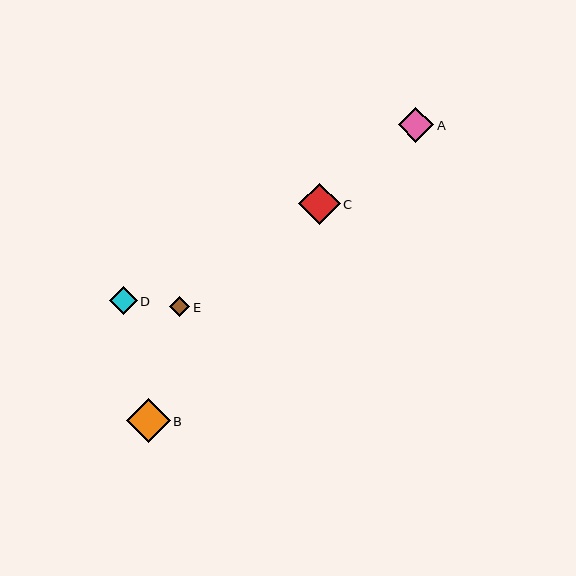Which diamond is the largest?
Diamond B is the largest with a size of approximately 44 pixels.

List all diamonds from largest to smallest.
From largest to smallest: B, C, A, D, E.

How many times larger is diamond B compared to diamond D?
Diamond B is approximately 1.6 times the size of diamond D.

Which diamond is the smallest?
Diamond E is the smallest with a size of approximately 20 pixels.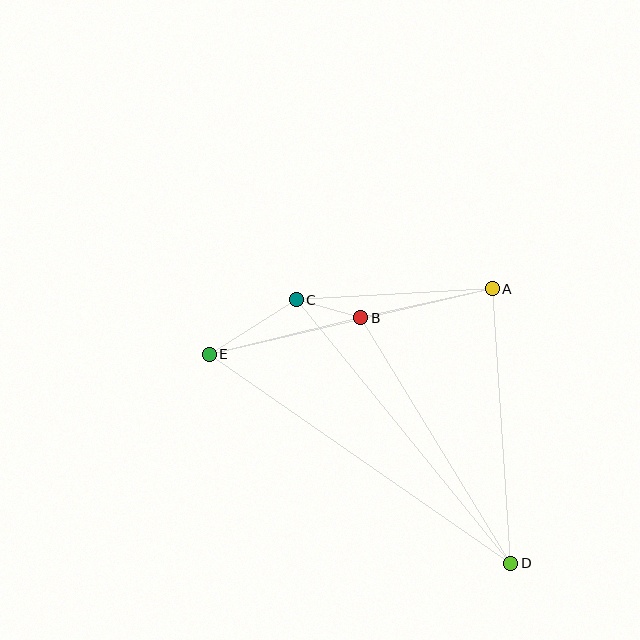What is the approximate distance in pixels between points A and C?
The distance between A and C is approximately 196 pixels.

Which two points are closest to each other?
Points B and C are closest to each other.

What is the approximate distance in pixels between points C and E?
The distance between C and E is approximately 103 pixels.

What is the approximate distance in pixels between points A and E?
The distance between A and E is approximately 290 pixels.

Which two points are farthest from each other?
Points D and E are farthest from each other.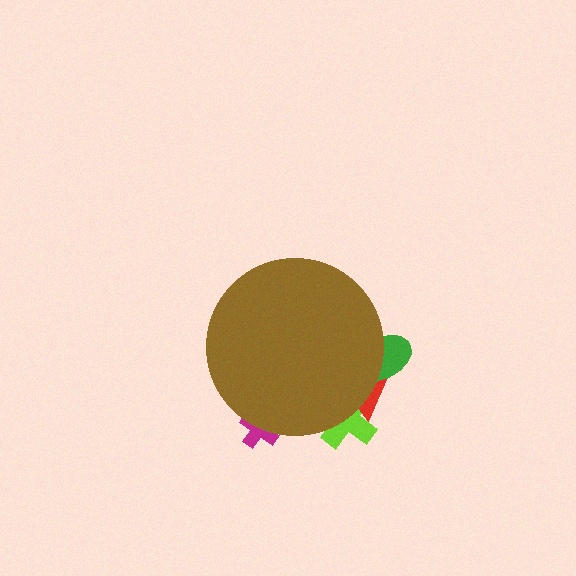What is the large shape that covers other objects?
A brown circle.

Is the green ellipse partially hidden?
Yes, the green ellipse is partially hidden behind the brown circle.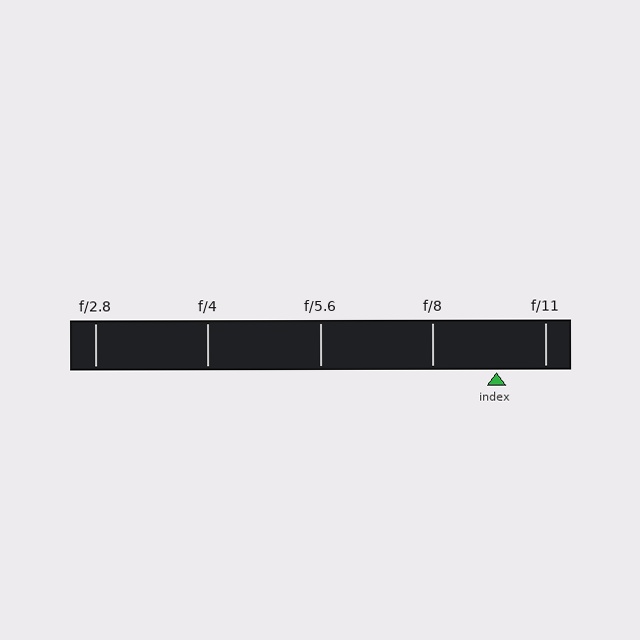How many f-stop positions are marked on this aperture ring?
There are 5 f-stop positions marked.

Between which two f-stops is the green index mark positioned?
The index mark is between f/8 and f/11.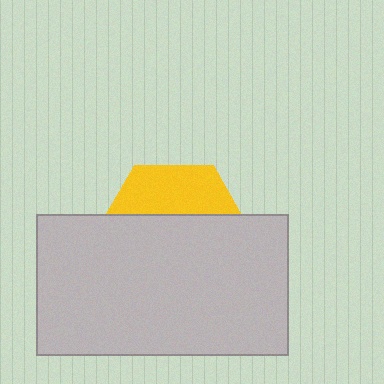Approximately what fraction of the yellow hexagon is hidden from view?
Roughly 69% of the yellow hexagon is hidden behind the light gray rectangle.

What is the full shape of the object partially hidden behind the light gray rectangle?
The partially hidden object is a yellow hexagon.